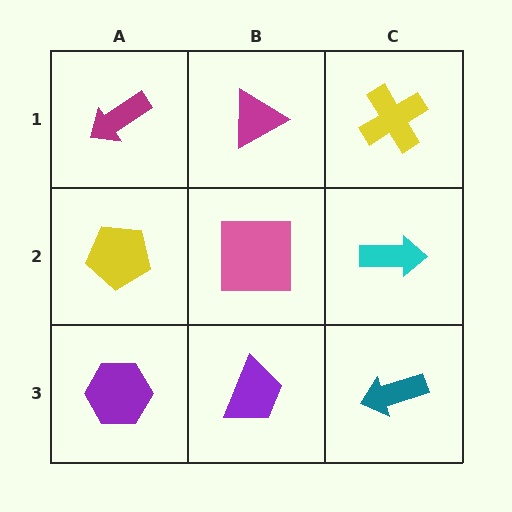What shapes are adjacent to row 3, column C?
A cyan arrow (row 2, column C), a purple trapezoid (row 3, column B).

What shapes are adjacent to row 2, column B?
A magenta triangle (row 1, column B), a purple trapezoid (row 3, column B), a yellow pentagon (row 2, column A), a cyan arrow (row 2, column C).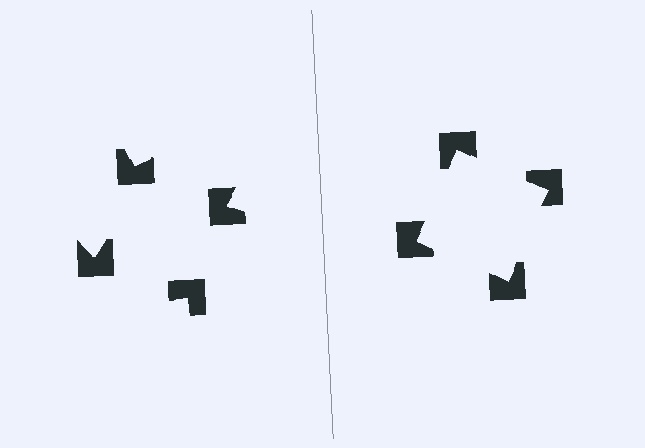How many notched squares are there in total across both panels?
8 — 4 on each side.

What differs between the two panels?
The notched squares are positioned identically on both sides; only the wedge orientations differ. On the right they align to a square; on the left they are misaligned.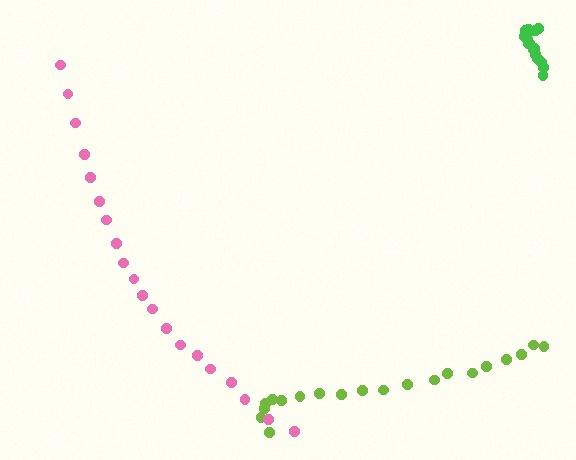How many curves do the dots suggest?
There are 3 distinct paths.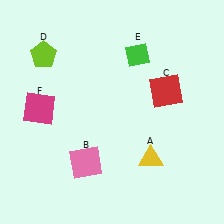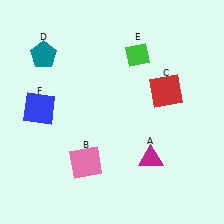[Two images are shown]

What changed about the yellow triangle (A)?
In Image 1, A is yellow. In Image 2, it changed to magenta.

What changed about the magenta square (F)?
In Image 1, F is magenta. In Image 2, it changed to blue.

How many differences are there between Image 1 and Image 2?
There are 3 differences between the two images.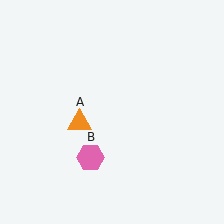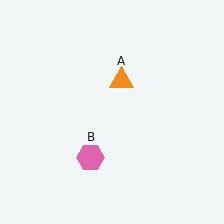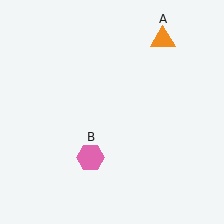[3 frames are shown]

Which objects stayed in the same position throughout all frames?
Pink hexagon (object B) remained stationary.